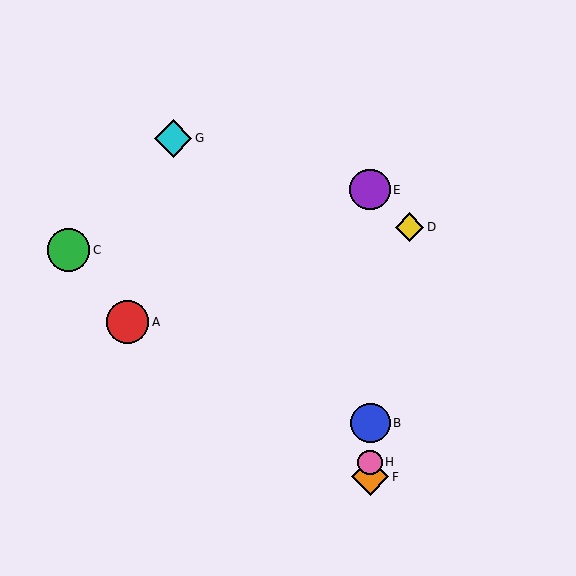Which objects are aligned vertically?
Objects B, E, F, H are aligned vertically.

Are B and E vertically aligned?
Yes, both are at x≈370.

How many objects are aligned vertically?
4 objects (B, E, F, H) are aligned vertically.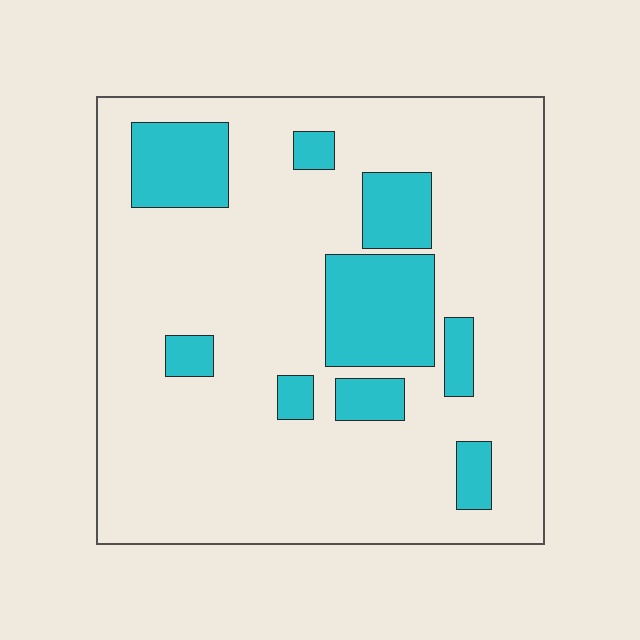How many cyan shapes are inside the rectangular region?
9.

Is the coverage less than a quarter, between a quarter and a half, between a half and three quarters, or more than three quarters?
Less than a quarter.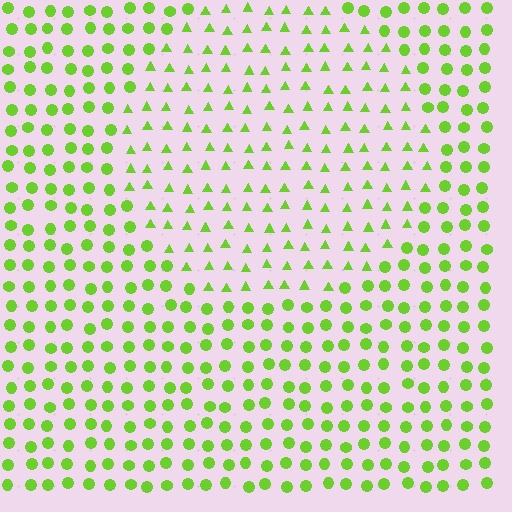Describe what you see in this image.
The image is filled with small lime elements arranged in a uniform grid. A circle-shaped region contains triangles, while the surrounding area contains circles. The boundary is defined purely by the change in element shape.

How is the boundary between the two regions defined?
The boundary is defined by a change in element shape: triangles inside vs. circles outside. All elements share the same color and spacing.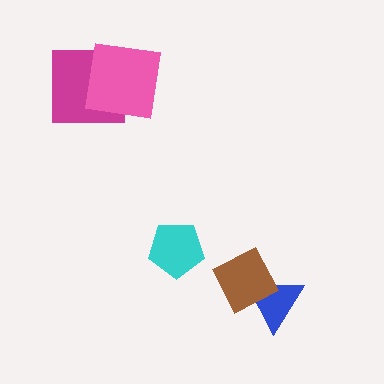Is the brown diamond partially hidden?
No, no other shape covers it.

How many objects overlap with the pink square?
1 object overlaps with the pink square.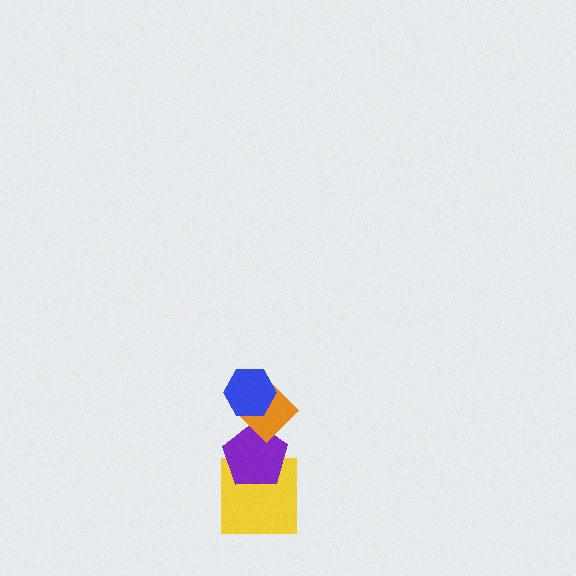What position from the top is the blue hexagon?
The blue hexagon is 1st from the top.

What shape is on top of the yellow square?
The purple pentagon is on top of the yellow square.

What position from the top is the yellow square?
The yellow square is 4th from the top.